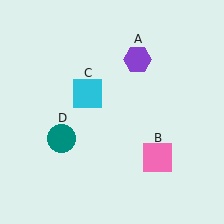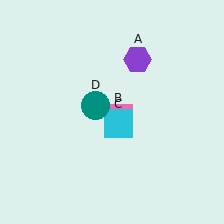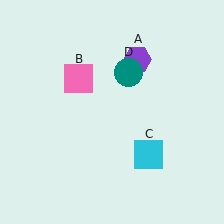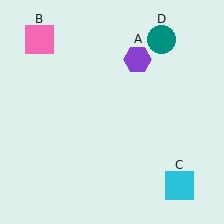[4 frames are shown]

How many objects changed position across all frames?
3 objects changed position: pink square (object B), cyan square (object C), teal circle (object D).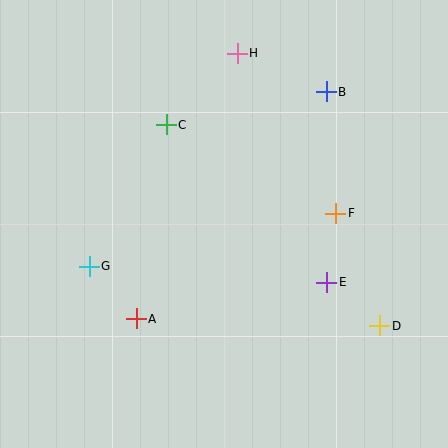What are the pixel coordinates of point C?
Point C is at (166, 125).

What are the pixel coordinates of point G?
Point G is at (89, 266).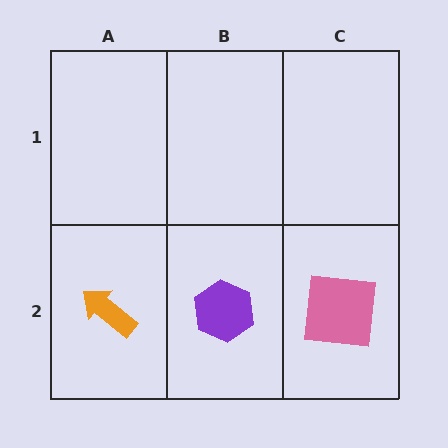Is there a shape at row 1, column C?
No, that cell is empty.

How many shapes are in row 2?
3 shapes.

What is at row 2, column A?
An orange arrow.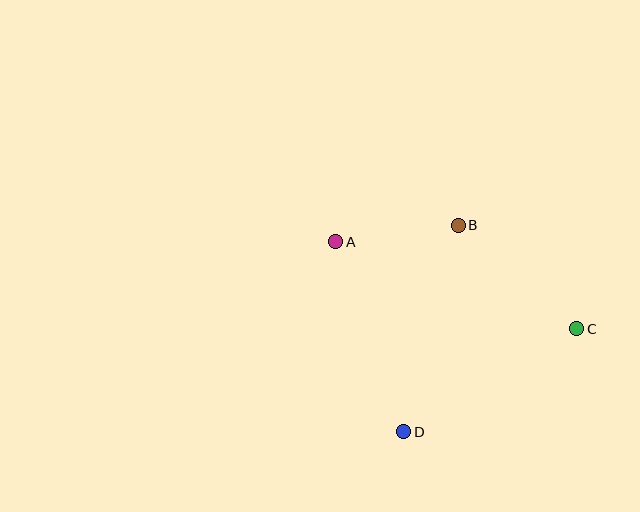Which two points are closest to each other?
Points A and B are closest to each other.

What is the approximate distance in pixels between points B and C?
The distance between B and C is approximately 158 pixels.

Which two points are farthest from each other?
Points A and C are farthest from each other.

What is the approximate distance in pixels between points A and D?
The distance between A and D is approximately 202 pixels.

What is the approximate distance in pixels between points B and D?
The distance between B and D is approximately 214 pixels.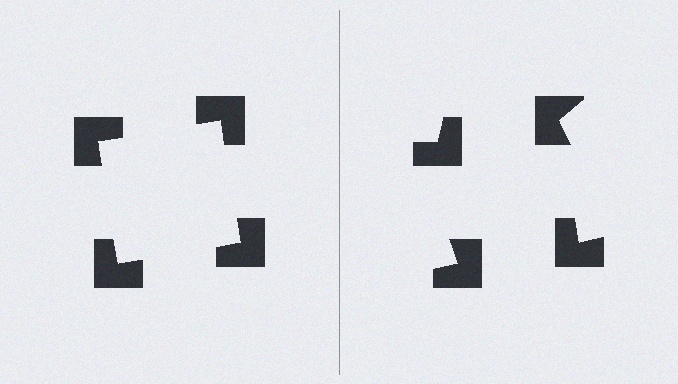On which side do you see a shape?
An illusory square appears on the left side. On the right side the wedge cuts are rotated, so no coherent shape forms.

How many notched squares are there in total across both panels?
8 — 4 on each side.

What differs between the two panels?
The notched squares are positioned identically on both sides; only the wedge orientations differ. On the left they align to a square; on the right they are misaligned.